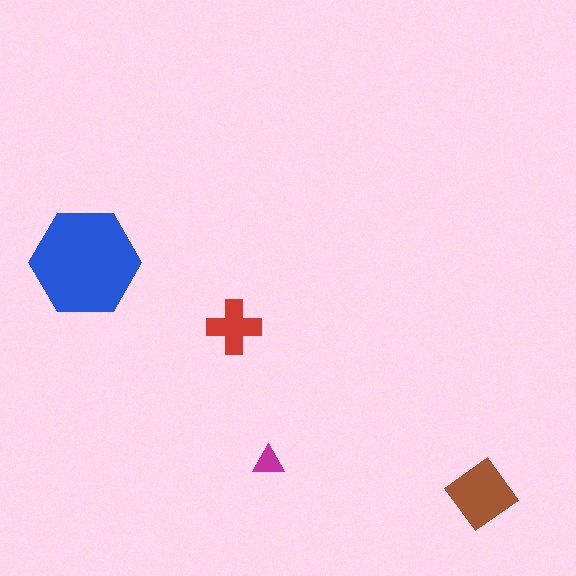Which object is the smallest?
The magenta triangle.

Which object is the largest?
The blue hexagon.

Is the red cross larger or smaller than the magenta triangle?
Larger.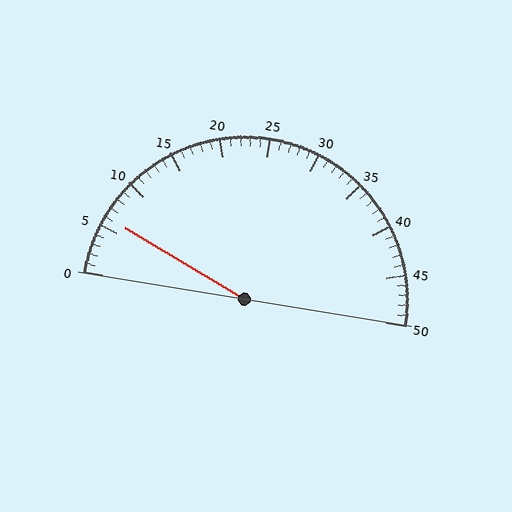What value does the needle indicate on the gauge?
The needle indicates approximately 6.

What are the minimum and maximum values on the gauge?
The gauge ranges from 0 to 50.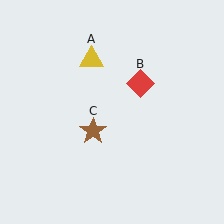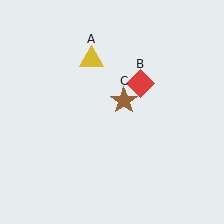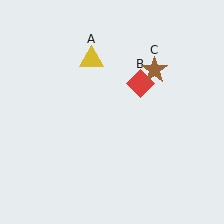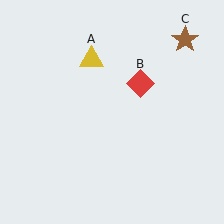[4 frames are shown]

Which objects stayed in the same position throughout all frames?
Yellow triangle (object A) and red diamond (object B) remained stationary.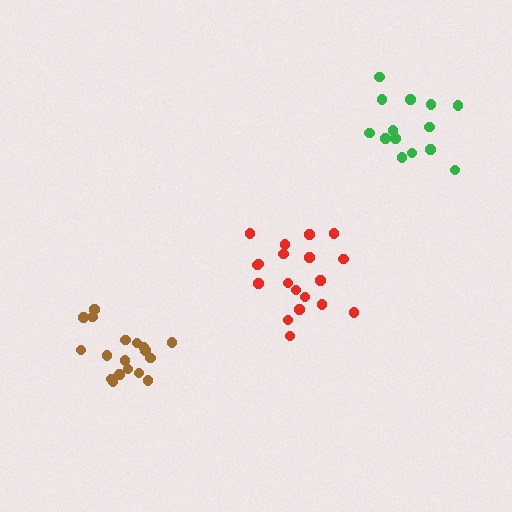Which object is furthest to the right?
The green cluster is rightmost.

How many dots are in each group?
Group 1: 18 dots, Group 2: 19 dots, Group 3: 14 dots (51 total).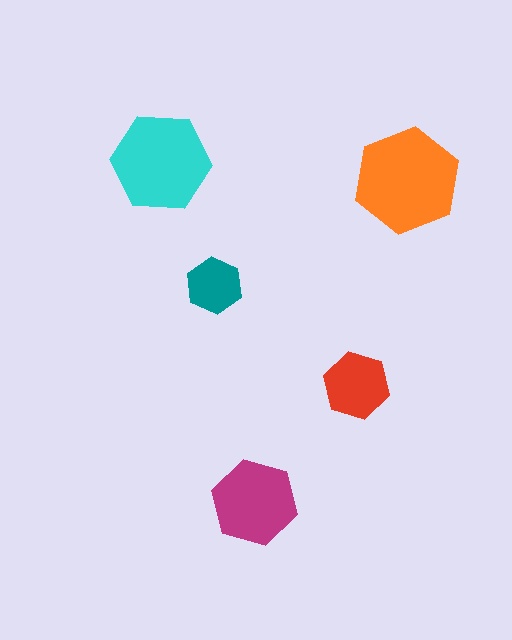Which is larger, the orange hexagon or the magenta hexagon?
The orange one.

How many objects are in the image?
There are 5 objects in the image.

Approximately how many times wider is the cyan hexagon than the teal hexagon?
About 2 times wider.